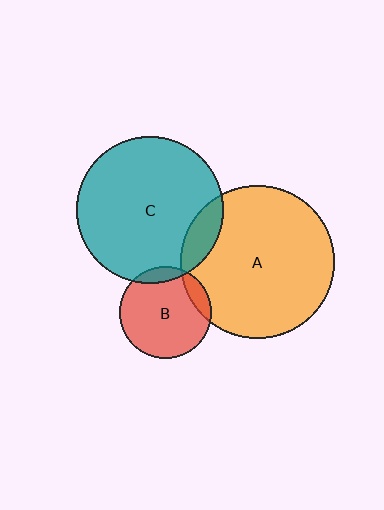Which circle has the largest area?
Circle A (orange).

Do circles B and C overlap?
Yes.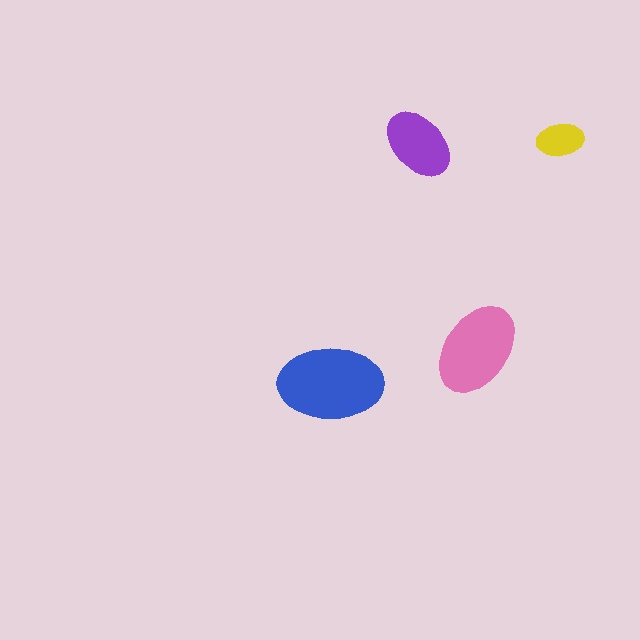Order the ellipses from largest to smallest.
the blue one, the pink one, the purple one, the yellow one.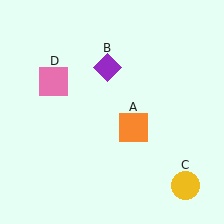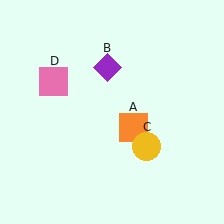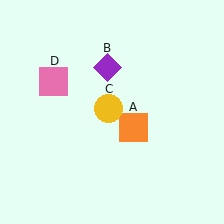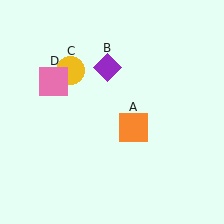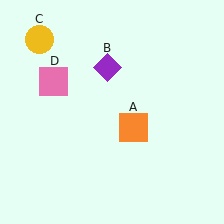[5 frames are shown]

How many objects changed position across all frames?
1 object changed position: yellow circle (object C).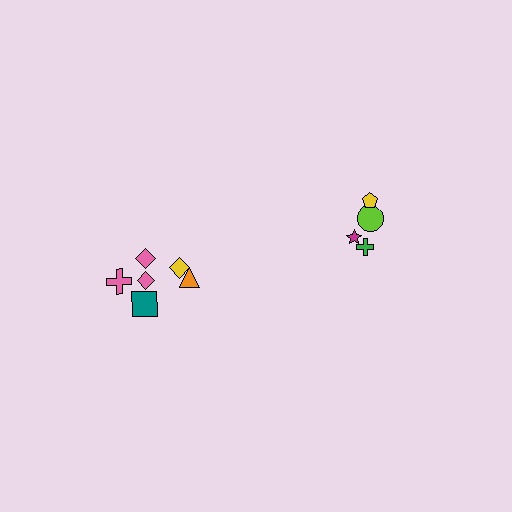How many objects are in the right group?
There are 4 objects.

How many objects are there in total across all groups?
There are 10 objects.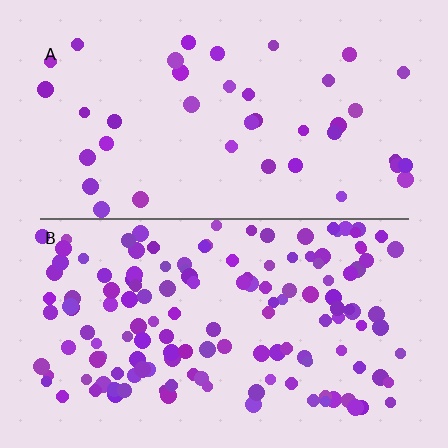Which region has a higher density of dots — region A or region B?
B (the bottom).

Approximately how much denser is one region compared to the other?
Approximately 3.6× — region B over region A.